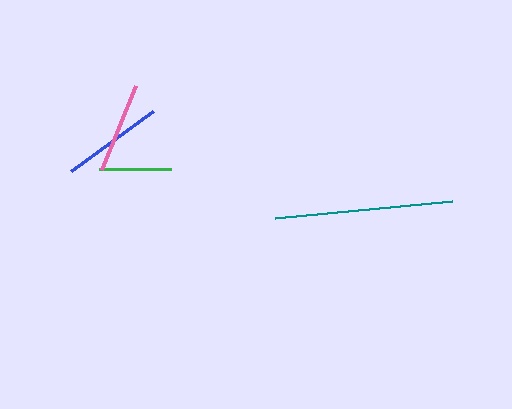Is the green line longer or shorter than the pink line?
The pink line is longer than the green line.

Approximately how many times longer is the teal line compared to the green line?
The teal line is approximately 2.5 times the length of the green line.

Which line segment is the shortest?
The green line is the shortest at approximately 71 pixels.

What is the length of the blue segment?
The blue segment is approximately 101 pixels long.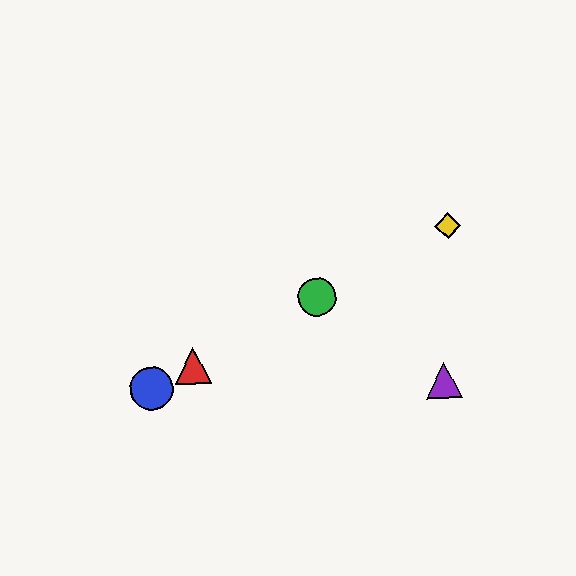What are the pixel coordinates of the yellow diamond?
The yellow diamond is at (448, 226).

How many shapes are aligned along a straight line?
4 shapes (the red triangle, the blue circle, the green circle, the yellow diamond) are aligned along a straight line.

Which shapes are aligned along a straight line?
The red triangle, the blue circle, the green circle, the yellow diamond are aligned along a straight line.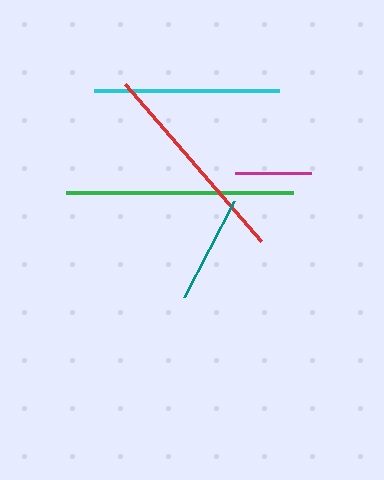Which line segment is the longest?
The green line is the longest at approximately 227 pixels.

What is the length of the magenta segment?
The magenta segment is approximately 76 pixels long.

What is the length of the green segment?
The green segment is approximately 227 pixels long.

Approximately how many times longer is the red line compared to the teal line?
The red line is approximately 1.9 times the length of the teal line.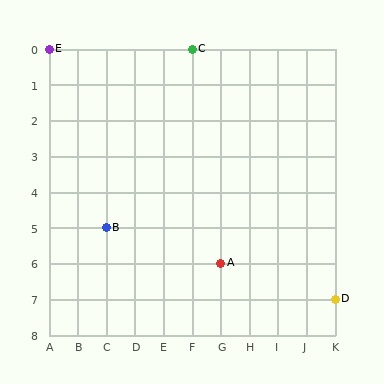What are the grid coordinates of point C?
Point C is at grid coordinates (F, 0).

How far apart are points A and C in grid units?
Points A and C are 1 column and 6 rows apart (about 6.1 grid units diagonally).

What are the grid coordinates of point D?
Point D is at grid coordinates (K, 7).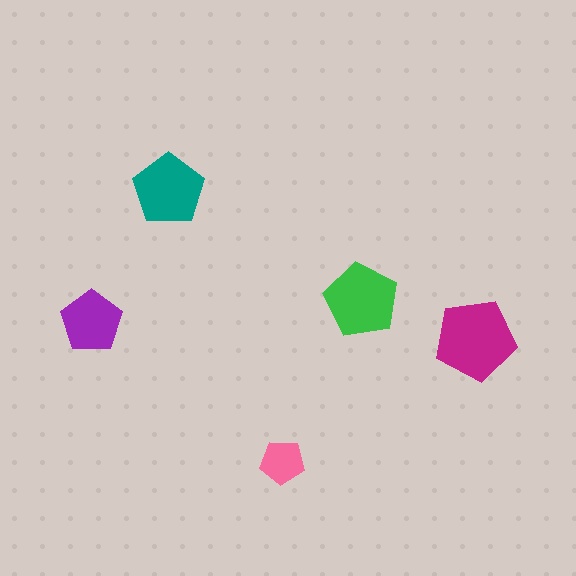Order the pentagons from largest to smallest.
the magenta one, the green one, the teal one, the purple one, the pink one.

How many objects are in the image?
There are 5 objects in the image.